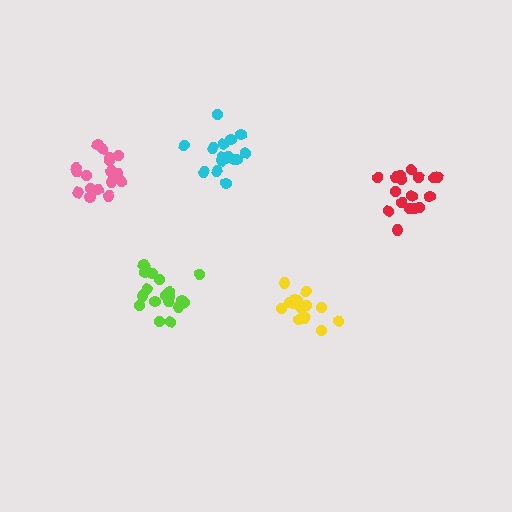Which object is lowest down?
The yellow cluster is bottommost.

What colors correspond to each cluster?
The clusters are colored: pink, yellow, cyan, red, lime.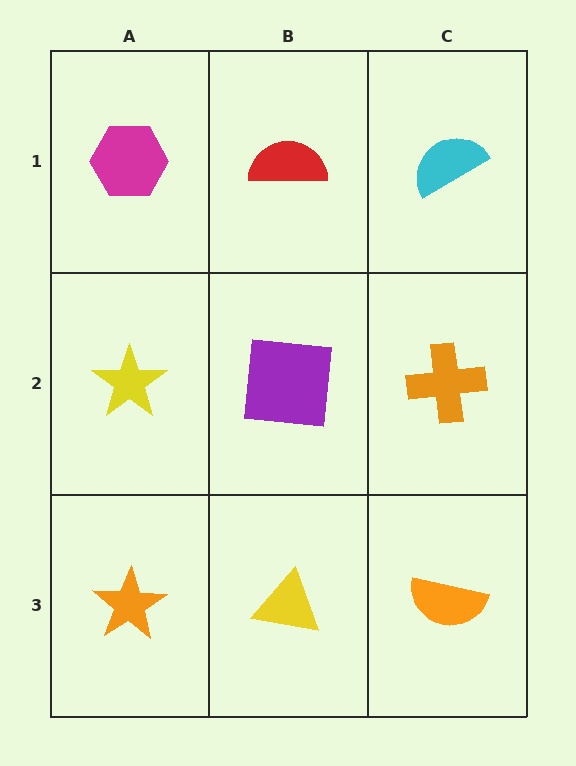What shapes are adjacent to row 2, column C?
A cyan semicircle (row 1, column C), an orange semicircle (row 3, column C), a purple square (row 2, column B).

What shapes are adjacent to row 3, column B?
A purple square (row 2, column B), an orange star (row 3, column A), an orange semicircle (row 3, column C).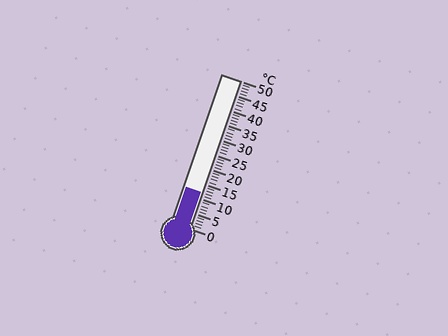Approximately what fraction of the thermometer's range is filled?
The thermometer is filled to approximately 25% of its range.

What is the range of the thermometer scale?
The thermometer scale ranges from 0°C to 50°C.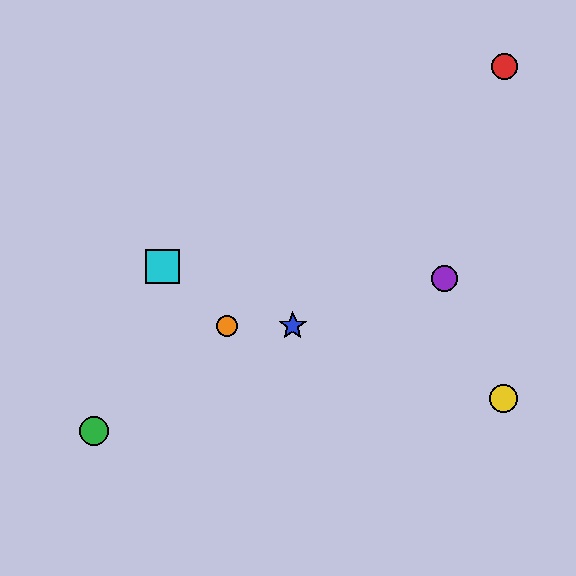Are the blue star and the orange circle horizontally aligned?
Yes, both are at y≈326.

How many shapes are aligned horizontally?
2 shapes (the blue star, the orange circle) are aligned horizontally.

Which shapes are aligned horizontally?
The blue star, the orange circle are aligned horizontally.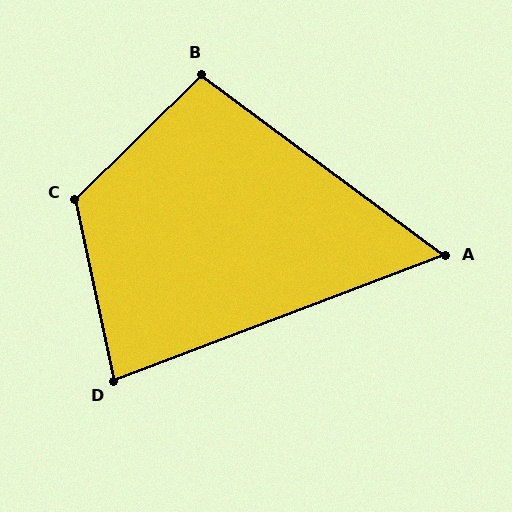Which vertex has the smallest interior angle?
A, at approximately 57 degrees.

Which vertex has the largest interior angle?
C, at approximately 123 degrees.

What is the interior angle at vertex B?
Approximately 99 degrees (obtuse).